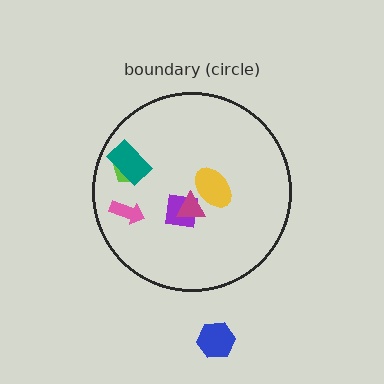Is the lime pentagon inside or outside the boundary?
Inside.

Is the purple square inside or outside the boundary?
Inside.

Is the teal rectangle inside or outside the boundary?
Inside.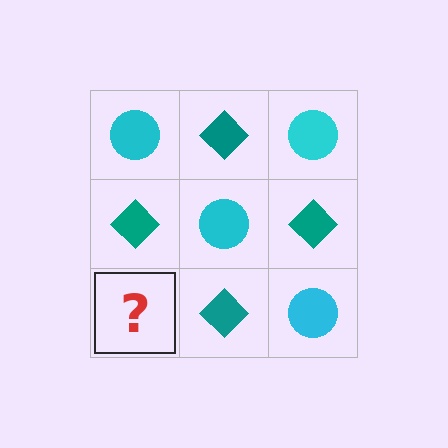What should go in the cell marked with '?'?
The missing cell should contain a cyan circle.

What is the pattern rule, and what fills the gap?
The rule is that it alternates cyan circle and teal diamond in a checkerboard pattern. The gap should be filled with a cyan circle.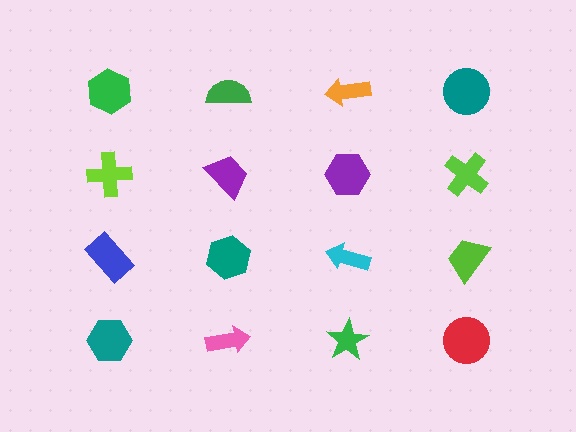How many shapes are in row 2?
4 shapes.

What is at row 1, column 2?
A green semicircle.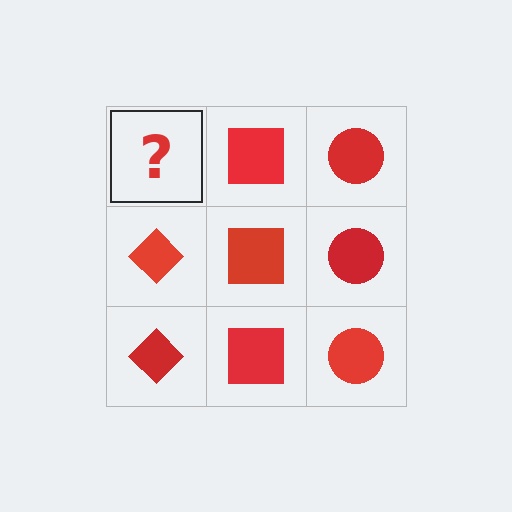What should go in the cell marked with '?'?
The missing cell should contain a red diamond.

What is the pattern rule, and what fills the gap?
The rule is that each column has a consistent shape. The gap should be filled with a red diamond.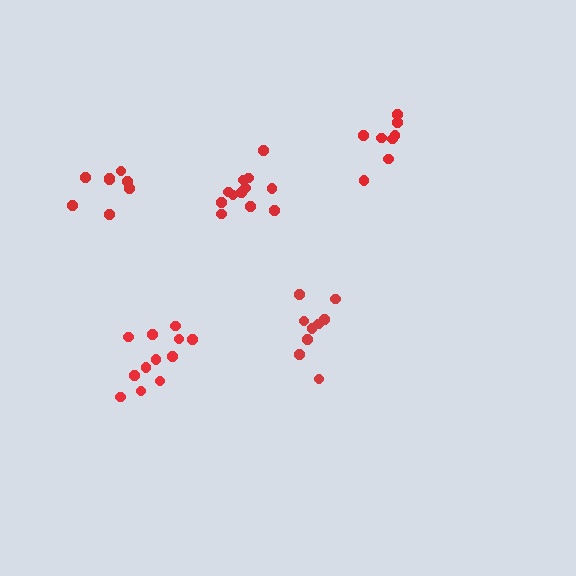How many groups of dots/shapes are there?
There are 5 groups.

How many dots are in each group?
Group 1: 12 dots, Group 2: 8 dots, Group 3: 8 dots, Group 4: 12 dots, Group 5: 9 dots (49 total).